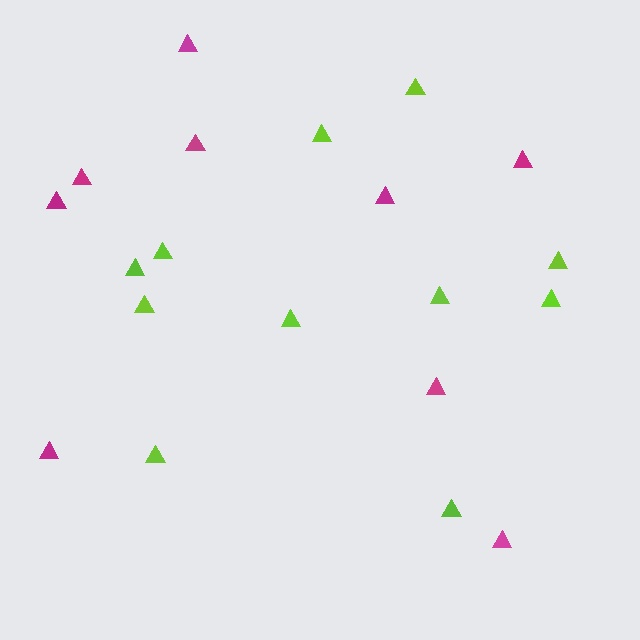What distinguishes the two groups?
There are 2 groups: one group of magenta triangles (9) and one group of lime triangles (11).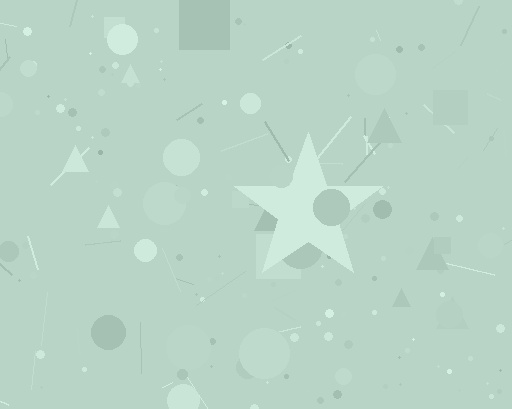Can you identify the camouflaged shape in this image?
The camouflaged shape is a star.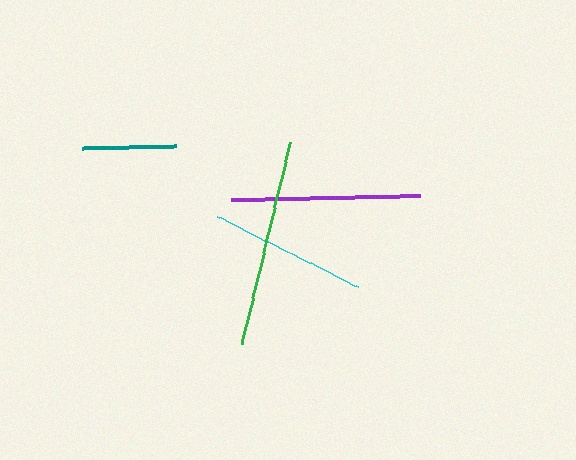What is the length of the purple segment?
The purple segment is approximately 188 pixels long.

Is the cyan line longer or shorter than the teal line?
The cyan line is longer than the teal line.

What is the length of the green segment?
The green segment is approximately 207 pixels long.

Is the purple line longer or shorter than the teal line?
The purple line is longer than the teal line.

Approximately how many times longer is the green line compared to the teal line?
The green line is approximately 2.2 times the length of the teal line.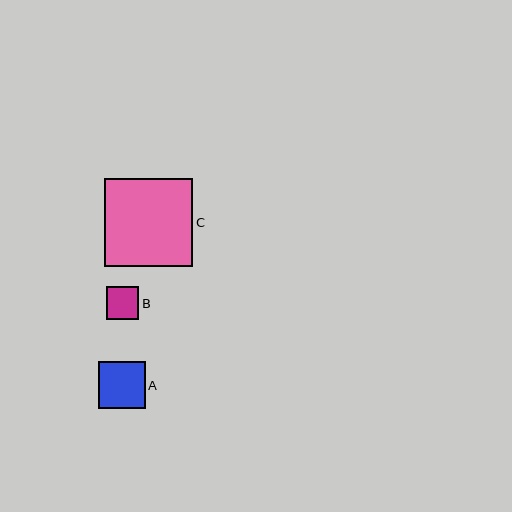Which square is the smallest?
Square B is the smallest with a size of approximately 32 pixels.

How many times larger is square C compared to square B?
Square C is approximately 2.7 times the size of square B.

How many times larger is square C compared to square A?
Square C is approximately 1.9 times the size of square A.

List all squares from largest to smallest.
From largest to smallest: C, A, B.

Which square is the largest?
Square C is the largest with a size of approximately 88 pixels.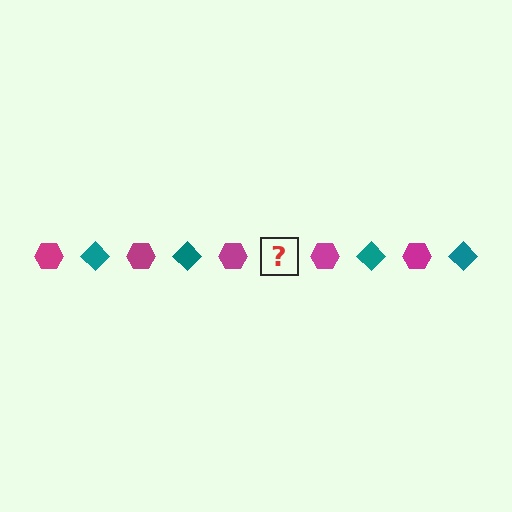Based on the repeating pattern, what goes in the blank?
The blank should be a teal diamond.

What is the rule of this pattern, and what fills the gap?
The rule is that the pattern alternates between magenta hexagon and teal diamond. The gap should be filled with a teal diamond.